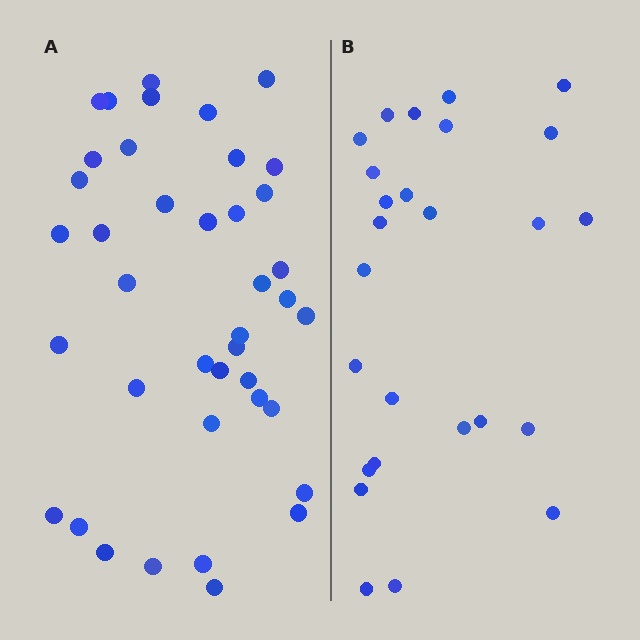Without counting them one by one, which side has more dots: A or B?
Region A (the left region) has more dots.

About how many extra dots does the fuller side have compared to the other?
Region A has approximately 15 more dots than region B.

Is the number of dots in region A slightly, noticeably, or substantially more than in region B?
Region A has substantially more. The ratio is roughly 1.5 to 1.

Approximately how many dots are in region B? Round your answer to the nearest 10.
About 30 dots. (The exact count is 26, which rounds to 30.)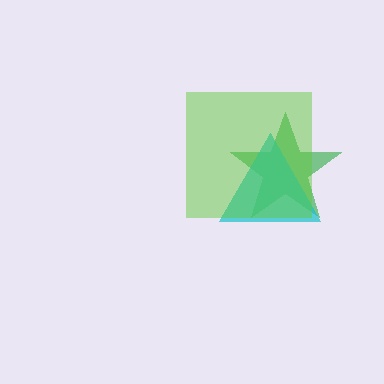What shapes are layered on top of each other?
The layered shapes are: a green star, a cyan triangle, a lime square.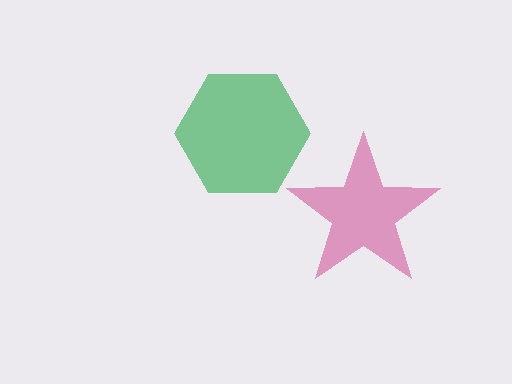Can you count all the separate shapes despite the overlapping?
Yes, there are 2 separate shapes.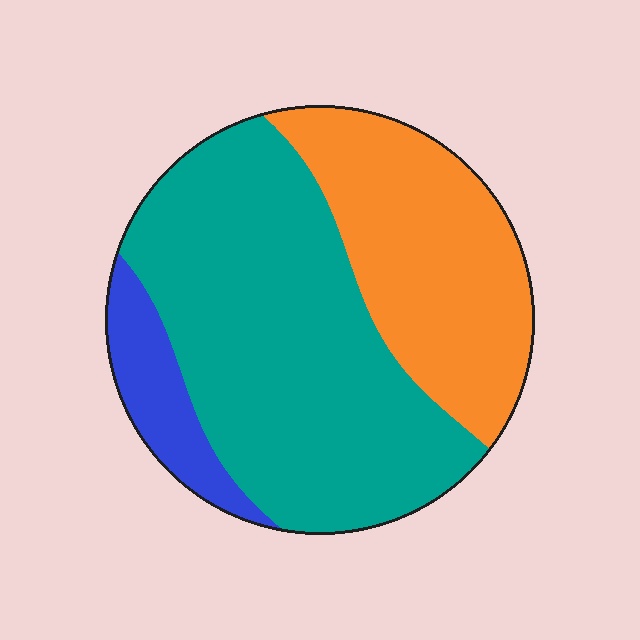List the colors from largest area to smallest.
From largest to smallest: teal, orange, blue.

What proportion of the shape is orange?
Orange covers 33% of the shape.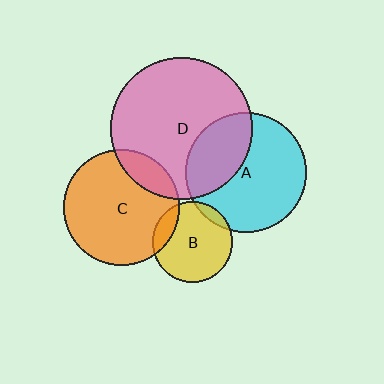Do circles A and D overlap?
Yes.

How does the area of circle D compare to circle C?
Approximately 1.5 times.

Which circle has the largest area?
Circle D (pink).